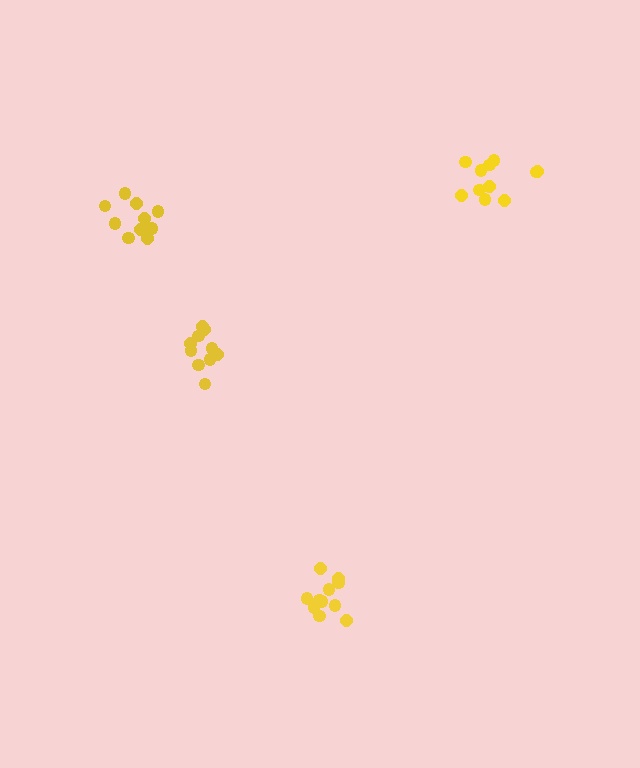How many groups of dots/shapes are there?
There are 4 groups.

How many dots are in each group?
Group 1: 10 dots, Group 2: 11 dots, Group 3: 11 dots, Group 4: 11 dots (43 total).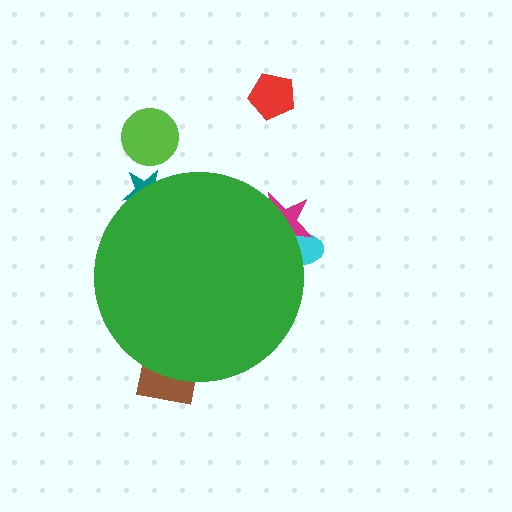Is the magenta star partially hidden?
Yes, the magenta star is partially hidden behind the green circle.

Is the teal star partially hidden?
Yes, the teal star is partially hidden behind the green circle.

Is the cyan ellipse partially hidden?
Yes, the cyan ellipse is partially hidden behind the green circle.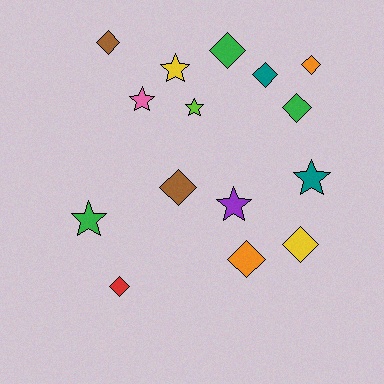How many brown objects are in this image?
There are 2 brown objects.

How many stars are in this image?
There are 6 stars.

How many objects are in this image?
There are 15 objects.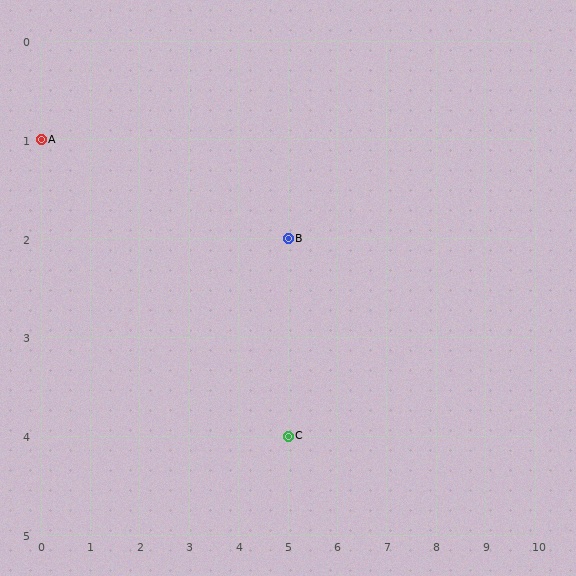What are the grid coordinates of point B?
Point B is at grid coordinates (5, 2).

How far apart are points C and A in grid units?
Points C and A are 5 columns and 3 rows apart (about 5.8 grid units diagonally).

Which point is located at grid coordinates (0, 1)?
Point A is at (0, 1).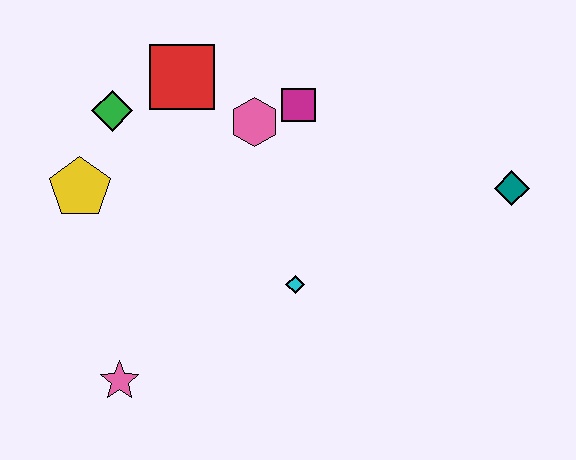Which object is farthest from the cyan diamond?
The green diamond is farthest from the cyan diamond.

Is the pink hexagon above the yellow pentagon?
Yes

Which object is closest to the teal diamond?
The magenta square is closest to the teal diamond.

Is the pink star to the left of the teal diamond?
Yes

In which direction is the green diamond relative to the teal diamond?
The green diamond is to the left of the teal diamond.